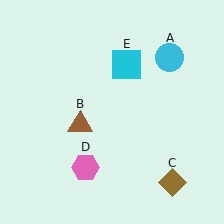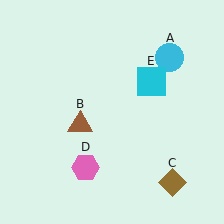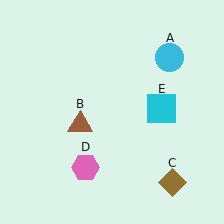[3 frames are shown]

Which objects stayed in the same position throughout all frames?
Cyan circle (object A) and brown triangle (object B) and brown diamond (object C) and pink hexagon (object D) remained stationary.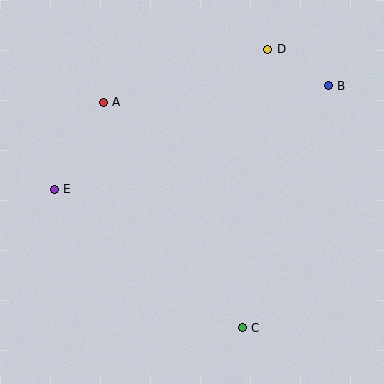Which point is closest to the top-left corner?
Point A is closest to the top-left corner.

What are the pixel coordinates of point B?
Point B is at (328, 86).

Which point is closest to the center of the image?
Point A at (103, 102) is closest to the center.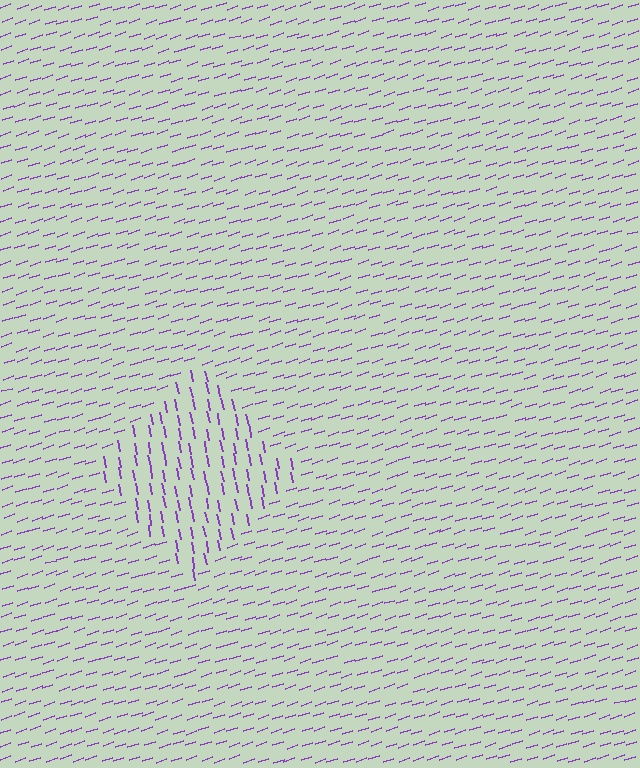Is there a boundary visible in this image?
Yes, there is a texture boundary formed by a change in line orientation.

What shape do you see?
I see a diamond.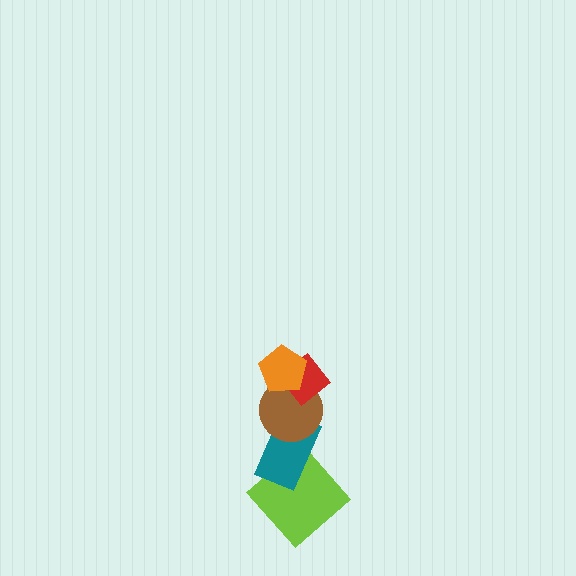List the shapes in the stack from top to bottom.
From top to bottom: the orange pentagon, the red diamond, the brown circle, the teal rectangle, the lime diamond.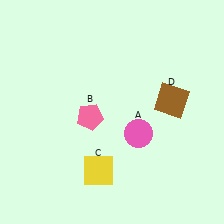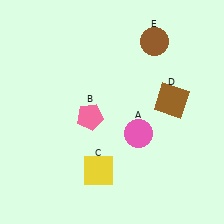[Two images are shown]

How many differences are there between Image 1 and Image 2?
There is 1 difference between the two images.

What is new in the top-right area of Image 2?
A brown circle (E) was added in the top-right area of Image 2.